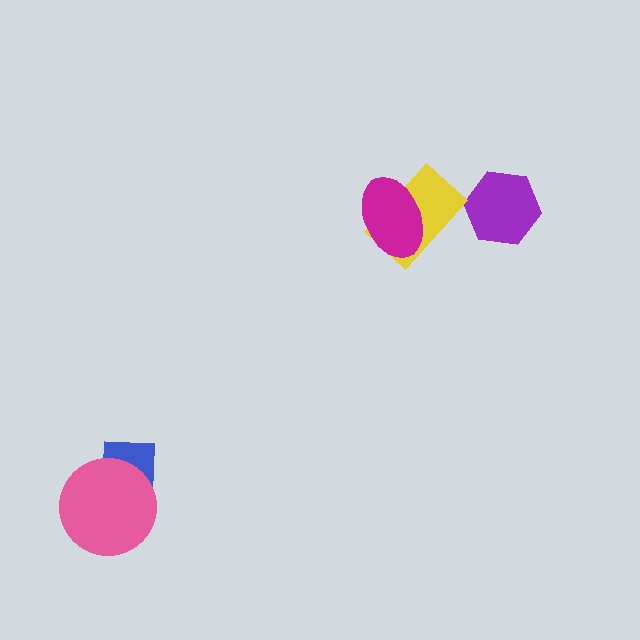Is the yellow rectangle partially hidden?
Yes, it is partially covered by another shape.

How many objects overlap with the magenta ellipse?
1 object overlaps with the magenta ellipse.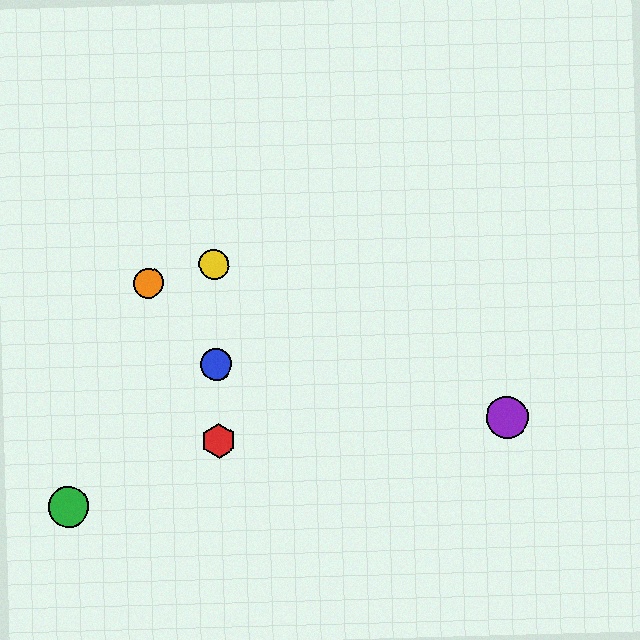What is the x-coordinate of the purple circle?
The purple circle is at x≈507.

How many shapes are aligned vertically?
3 shapes (the red hexagon, the blue circle, the yellow circle) are aligned vertically.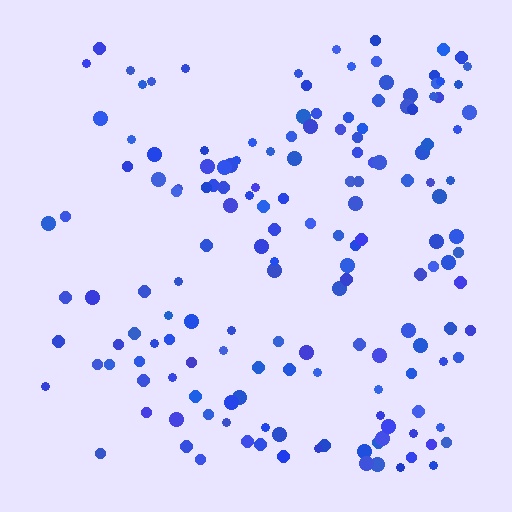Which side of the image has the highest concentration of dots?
The right.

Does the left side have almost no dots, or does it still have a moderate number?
Still a moderate number, just noticeably fewer than the right.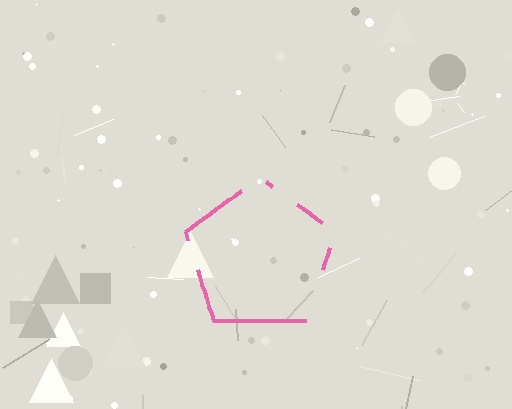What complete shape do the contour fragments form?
The contour fragments form a pentagon.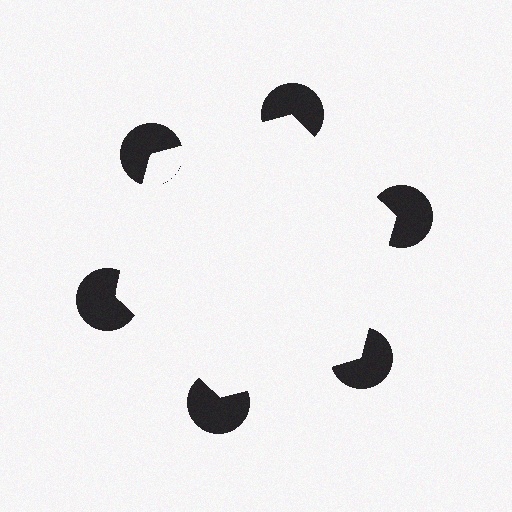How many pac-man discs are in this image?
There are 6 — one at each vertex of the illusory hexagon.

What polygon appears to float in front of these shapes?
An illusory hexagon — its edges are inferred from the aligned wedge cuts in the pac-man discs, not physically drawn.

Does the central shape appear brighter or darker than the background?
It typically appears slightly brighter than the background, even though no actual brightness change is drawn.